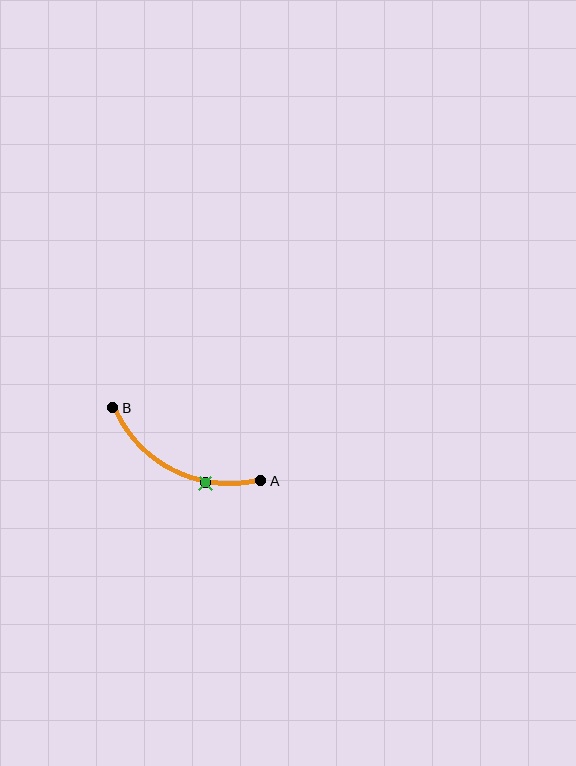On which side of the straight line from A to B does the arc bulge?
The arc bulges below the straight line connecting A and B.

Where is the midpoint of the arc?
The arc midpoint is the point on the curve farthest from the straight line joining A and B. It sits below that line.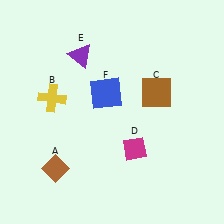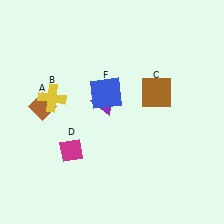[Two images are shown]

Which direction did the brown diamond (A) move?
The brown diamond (A) moved up.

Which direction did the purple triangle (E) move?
The purple triangle (E) moved down.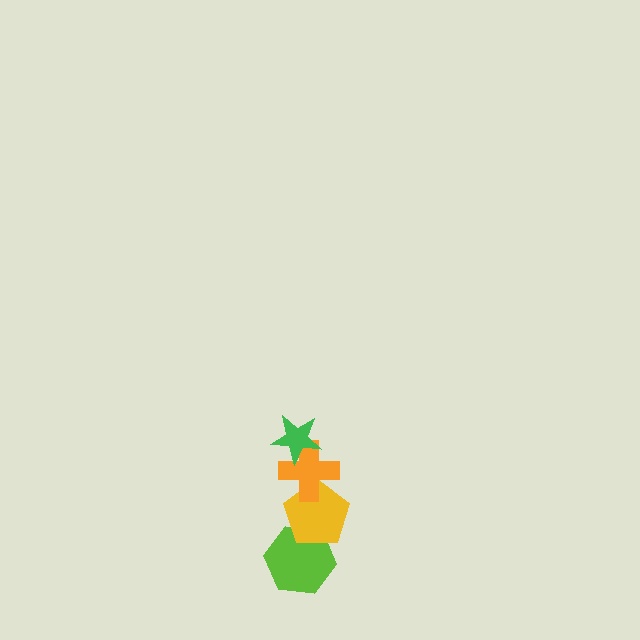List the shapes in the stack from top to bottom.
From top to bottom: the green star, the orange cross, the yellow pentagon, the lime hexagon.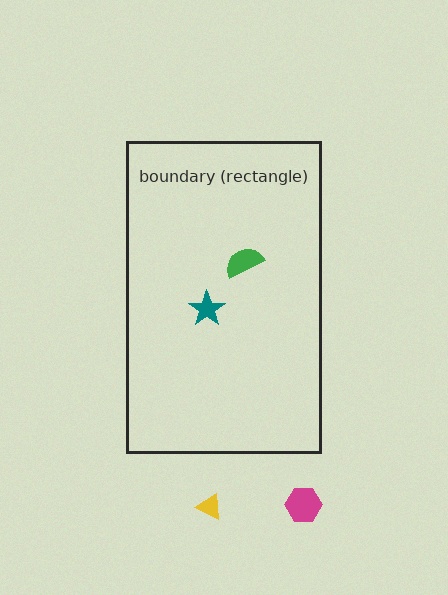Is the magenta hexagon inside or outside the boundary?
Outside.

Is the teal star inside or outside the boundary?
Inside.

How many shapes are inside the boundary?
2 inside, 2 outside.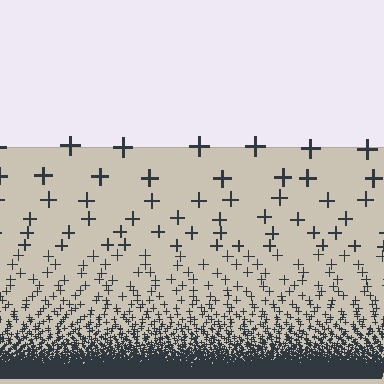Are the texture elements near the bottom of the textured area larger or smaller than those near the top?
Smaller. The gradient is inverted — elements near the bottom are smaller and denser.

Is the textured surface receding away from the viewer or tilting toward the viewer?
The surface appears to tilt toward the viewer. Texture elements get larger and sparser toward the top.